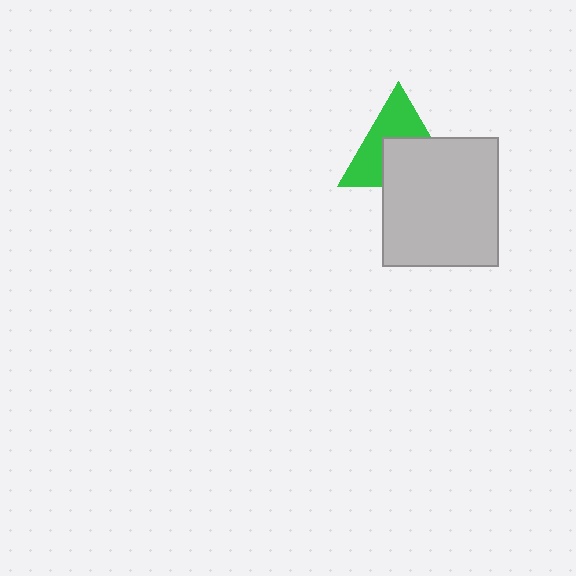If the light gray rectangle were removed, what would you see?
You would see the complete green triangle.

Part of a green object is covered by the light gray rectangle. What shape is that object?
It is a triangle.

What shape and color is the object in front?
The object in front is a light gray rectangle.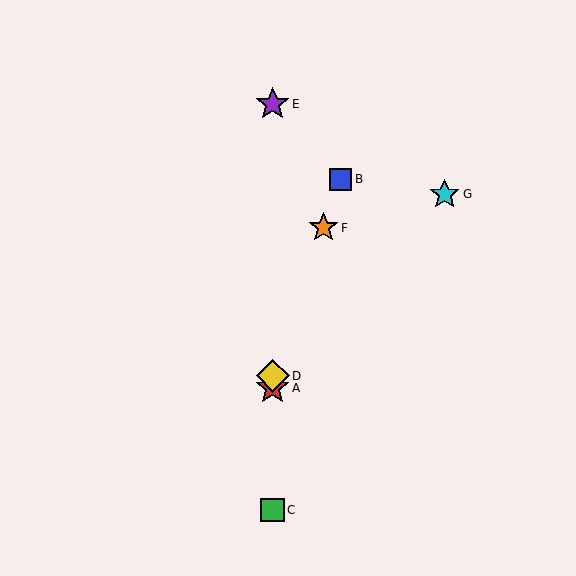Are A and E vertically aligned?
Yes, both are at x≈273.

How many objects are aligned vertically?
4 objects (A, C, D, E) are aligned vertically.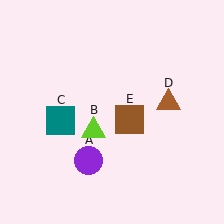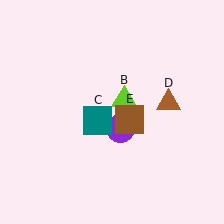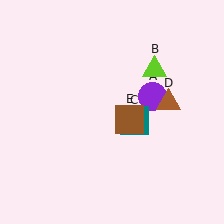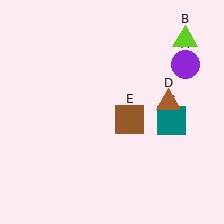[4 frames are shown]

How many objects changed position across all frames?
3 objects changed position: purple circle (object A), lime triangle (object B), teal square (object C).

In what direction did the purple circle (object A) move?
The purple circle (object A) moved up and to the right.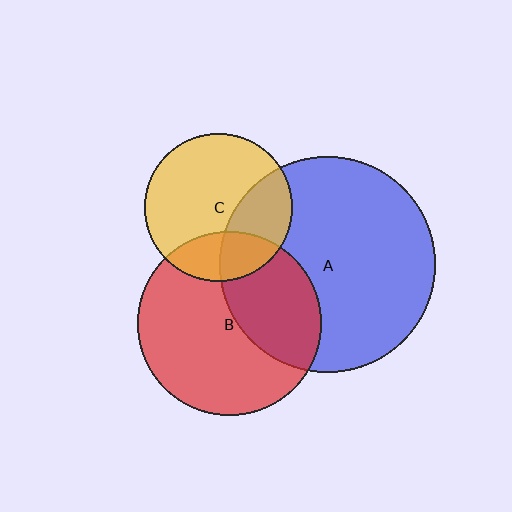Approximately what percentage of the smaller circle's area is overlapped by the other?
Approximately 35%.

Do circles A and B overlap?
Yes.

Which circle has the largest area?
Circle A (blue).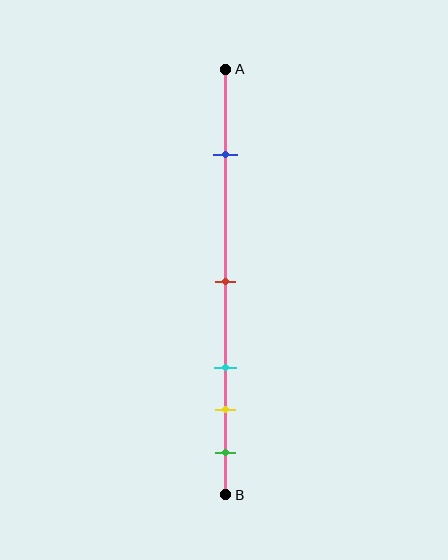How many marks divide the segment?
There are 5 marks dividing the segment.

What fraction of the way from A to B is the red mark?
The red mark is approximately 50% (0.5) of the way from A to B.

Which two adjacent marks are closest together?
The yellow and green marks are the closest adjacent pair.